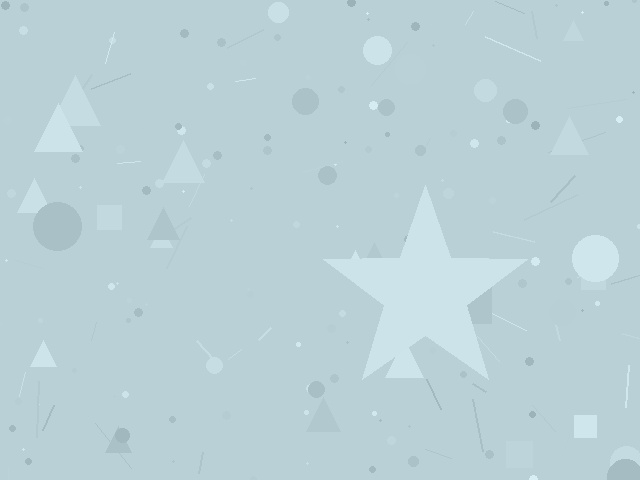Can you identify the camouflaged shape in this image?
The camouflaged shape is a star.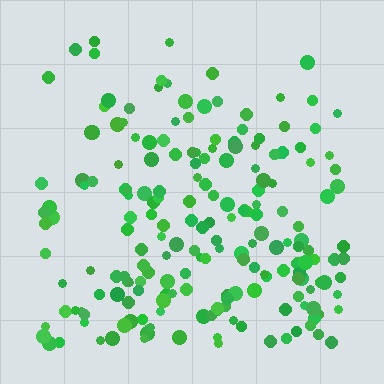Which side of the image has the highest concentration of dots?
The bottom.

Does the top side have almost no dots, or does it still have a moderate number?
Still a moderate number, just noticeably fewer than the bottom.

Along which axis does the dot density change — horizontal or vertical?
Vertical.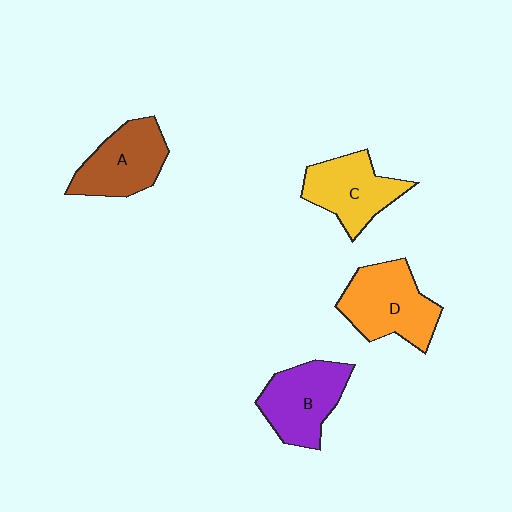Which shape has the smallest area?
Shape C (yellow).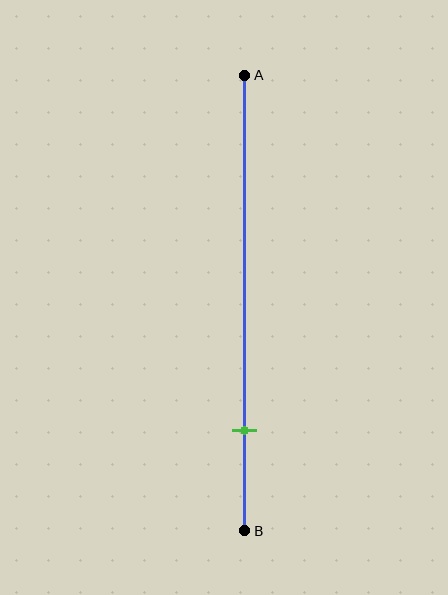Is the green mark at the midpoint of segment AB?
No, the mark is at about 80% from A, not at the 50% midpoint.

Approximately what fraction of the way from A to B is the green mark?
The green mark is approximately 80% of the way from A to B.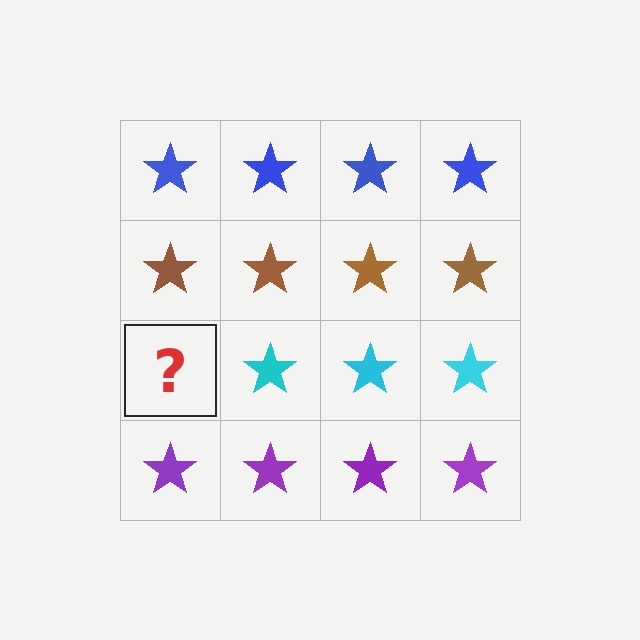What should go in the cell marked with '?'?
The missing cell should contain a cyan star.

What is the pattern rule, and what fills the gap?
The rule is that each row has a consistent color. The gap should be filled with a cyan star.